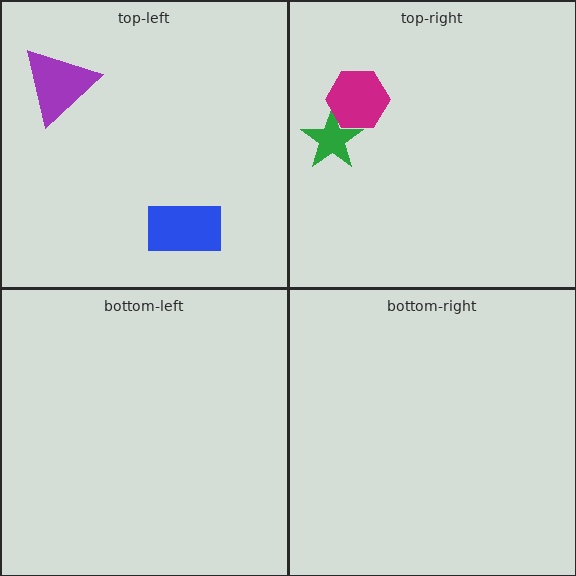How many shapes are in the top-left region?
2.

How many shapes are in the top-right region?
2.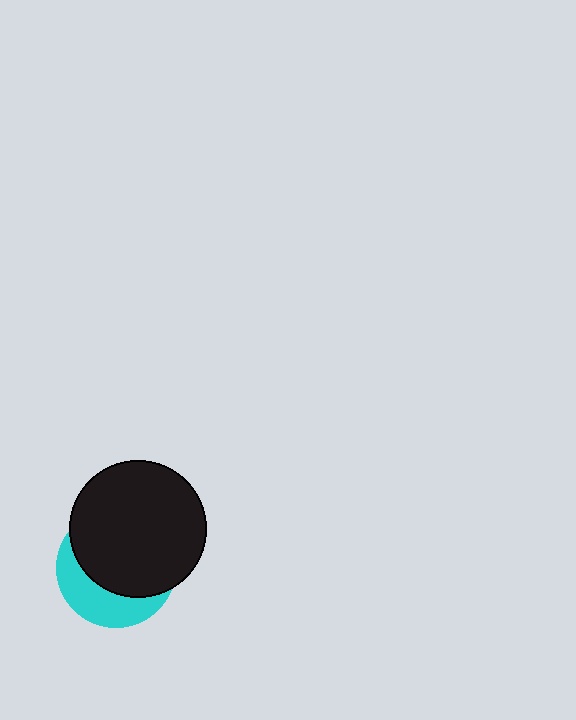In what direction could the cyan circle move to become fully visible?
The cyan circle could move down. That would shift it out from behind the black circle entirely.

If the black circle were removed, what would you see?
You would see the complete cyan circle.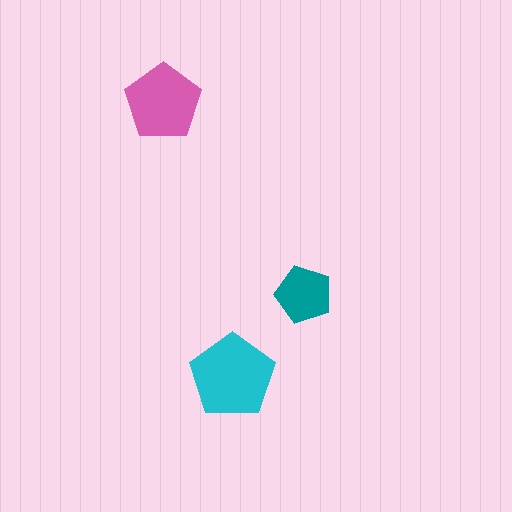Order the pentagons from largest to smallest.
the cyan one, the pink one, the teal one.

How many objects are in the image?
There are 3 objects in the image.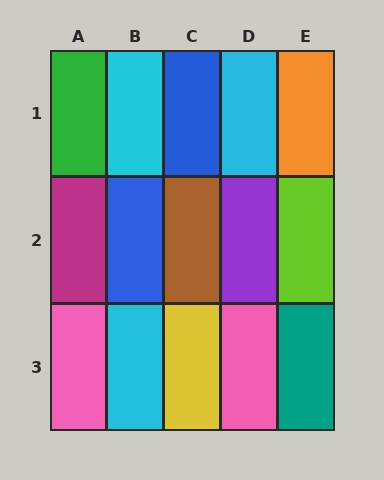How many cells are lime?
1 cell is lime.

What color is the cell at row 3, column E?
Teal.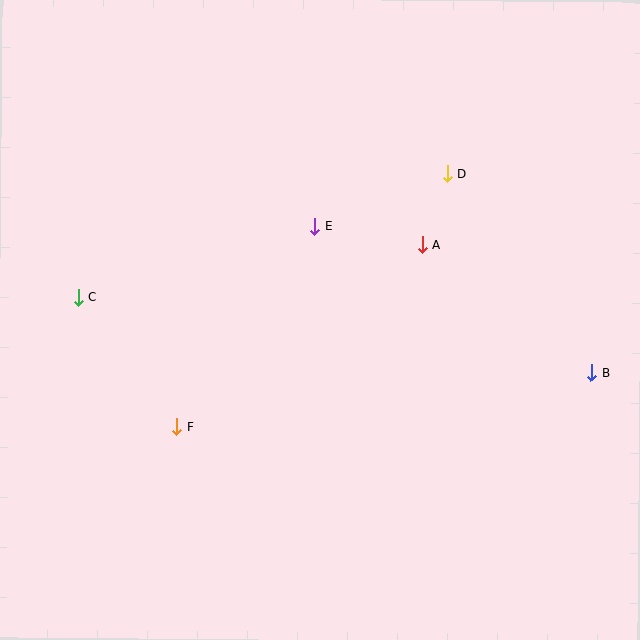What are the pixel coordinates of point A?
Point A is at (422, 245).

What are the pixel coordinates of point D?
Point D is at (447, 174).